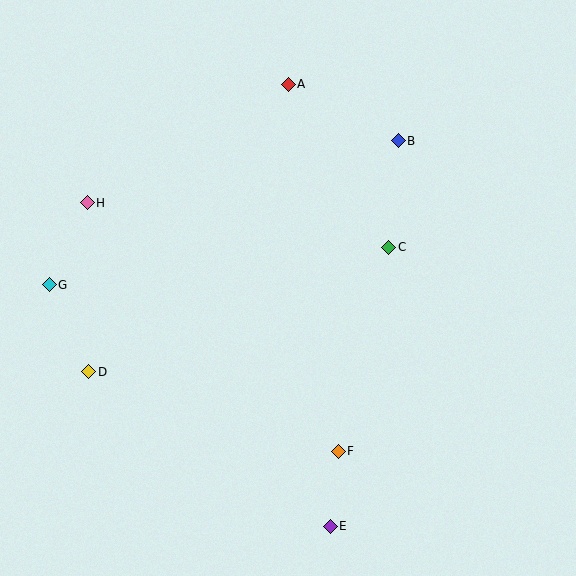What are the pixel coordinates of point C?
Point C is at (389, 247).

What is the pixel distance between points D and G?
The distance between D and G is 96 pixels.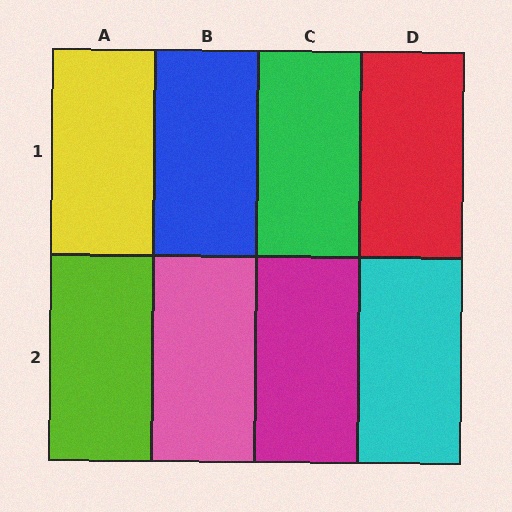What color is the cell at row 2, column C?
Magenta.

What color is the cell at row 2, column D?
Cyan.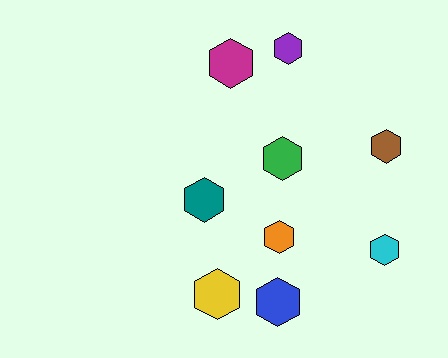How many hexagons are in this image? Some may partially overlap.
There are 9 hexagons.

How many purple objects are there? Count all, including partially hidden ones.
There is 1 purple object.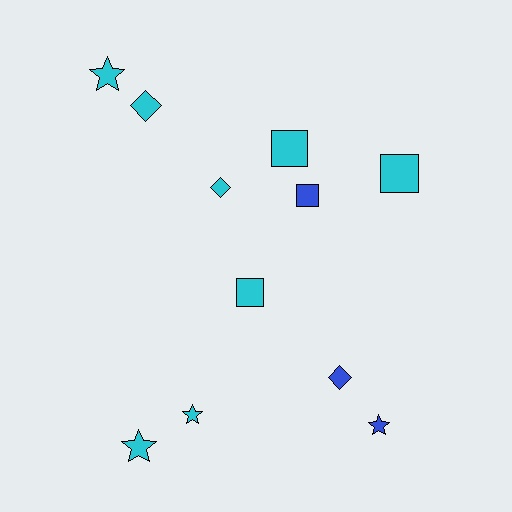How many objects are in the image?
There are 11 objects.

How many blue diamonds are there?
There is 1 blue diamond.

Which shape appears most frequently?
Square, with 4 objects.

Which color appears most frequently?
Cyan, with 8 objects.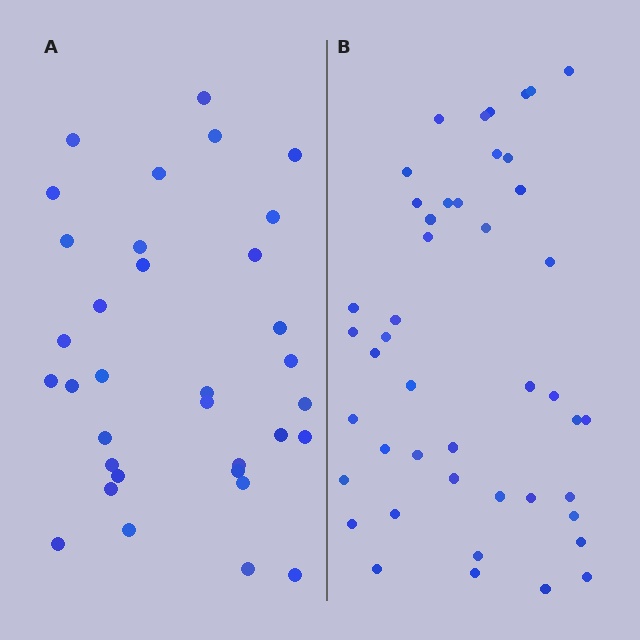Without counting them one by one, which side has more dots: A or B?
Region B (the right region) has more dots.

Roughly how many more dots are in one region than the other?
Region B has roughly 12 or so more dots than region A.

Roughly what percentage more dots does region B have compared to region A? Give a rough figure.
About 30% more.